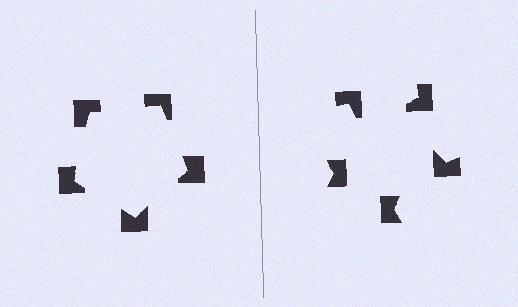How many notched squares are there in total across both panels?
10 — 5 on each side.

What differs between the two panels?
The notched squares are positioned identically on both sides; only the wedge orientations differ. On the left they align to a pentagon; on the right they are misaligned.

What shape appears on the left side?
An illusory pentagon.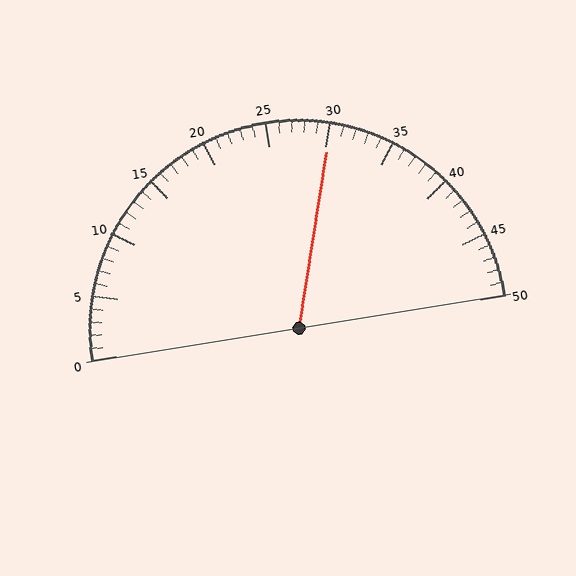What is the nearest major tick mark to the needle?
The nearest major tick mark is 30.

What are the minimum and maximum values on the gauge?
The gauge ranges from 0 to 50.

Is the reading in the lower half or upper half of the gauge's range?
The reading is in the upper half of the range (0 to 50).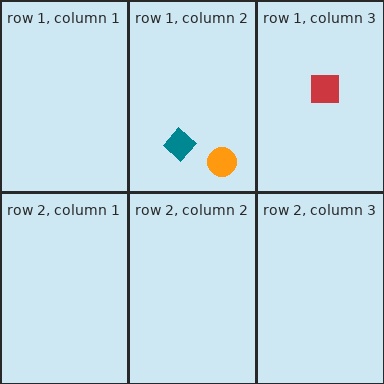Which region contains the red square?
The row 1, column 3 region.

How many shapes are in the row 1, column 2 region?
2.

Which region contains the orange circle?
The row 1, column 2 region.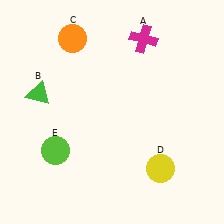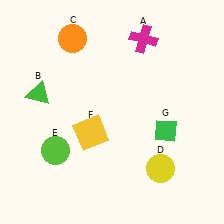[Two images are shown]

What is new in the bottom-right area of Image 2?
A green diamond (G) was added in the bottom-right area of Image 2.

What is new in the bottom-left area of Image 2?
A yellow square (F) was added in the bottom-left area of Image 2.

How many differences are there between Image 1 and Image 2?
There are 2 differences between the two images.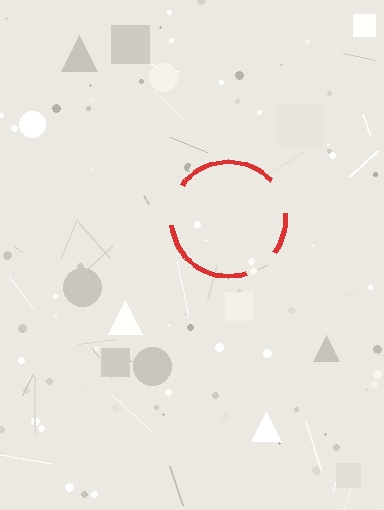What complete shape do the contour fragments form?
The contour fragments form a circle.